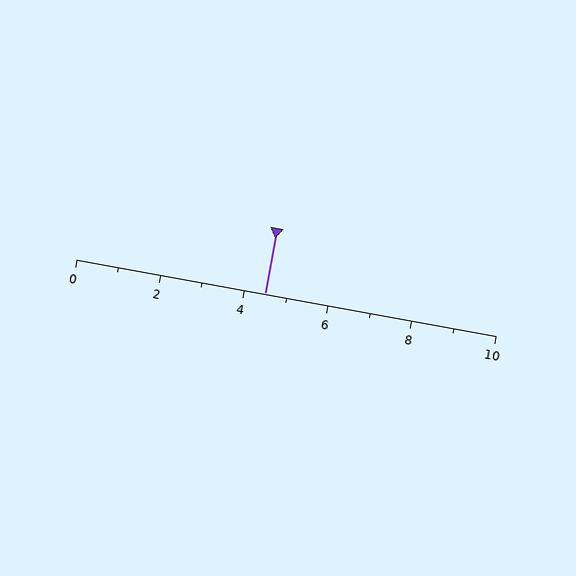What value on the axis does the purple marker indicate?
The marker indicates approximately 4.5.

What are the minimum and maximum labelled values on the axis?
The axis runs from 0 to 10.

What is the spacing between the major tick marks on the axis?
The major ticks are spaced 2 apart.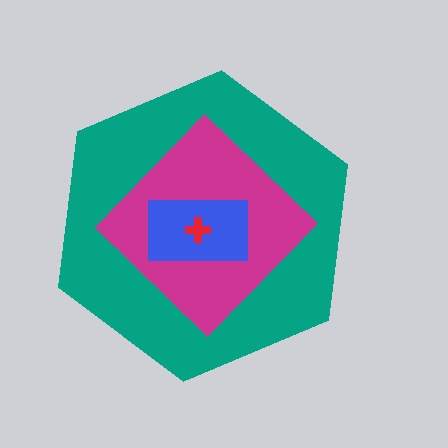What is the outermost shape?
The teal hexagon.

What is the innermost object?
The red cross.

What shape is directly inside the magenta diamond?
The blue rectangle.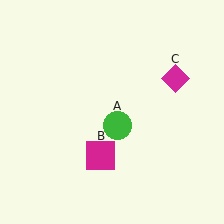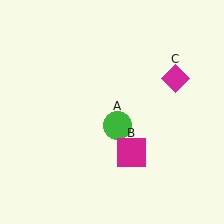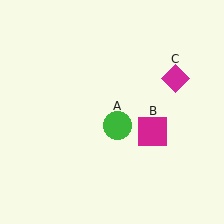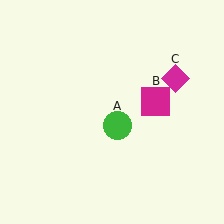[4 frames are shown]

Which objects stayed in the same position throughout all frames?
Green circle (object A) and magenta diamond (object C) remained stationary.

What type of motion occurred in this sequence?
The magenta square (object B) rotated counterclockwise around the center of the scene.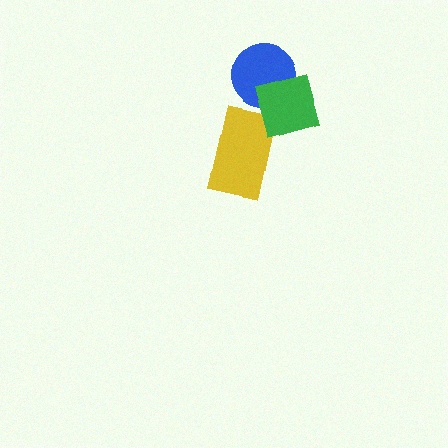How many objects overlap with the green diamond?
2 objects overlap with the green diamond.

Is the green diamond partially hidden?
No, no other shape covers it.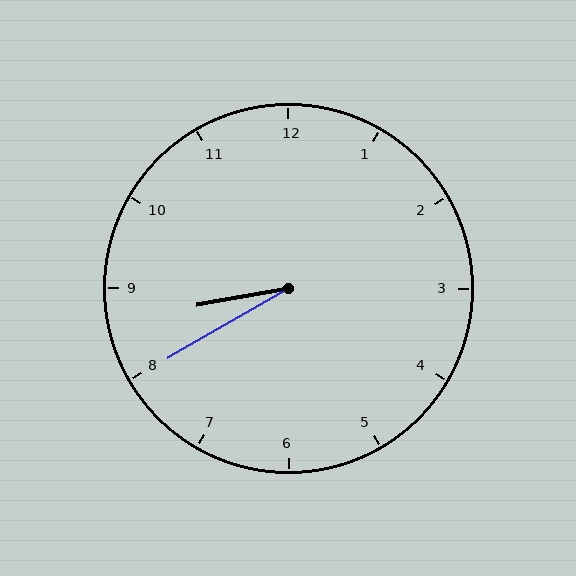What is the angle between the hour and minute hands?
Approximately 20 degrees.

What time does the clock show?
8:40.